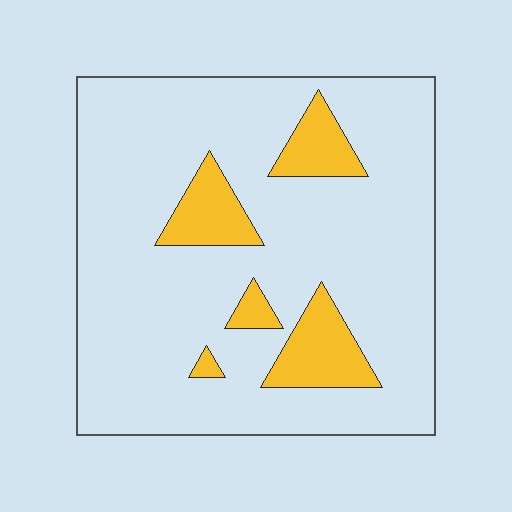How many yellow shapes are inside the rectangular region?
5.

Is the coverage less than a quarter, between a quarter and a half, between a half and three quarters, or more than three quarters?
Less than a quarter.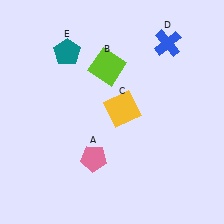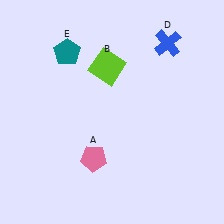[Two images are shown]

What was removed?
The yellow square (C) was removed in Image 2.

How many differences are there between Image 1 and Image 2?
There is 1 difference between the two images.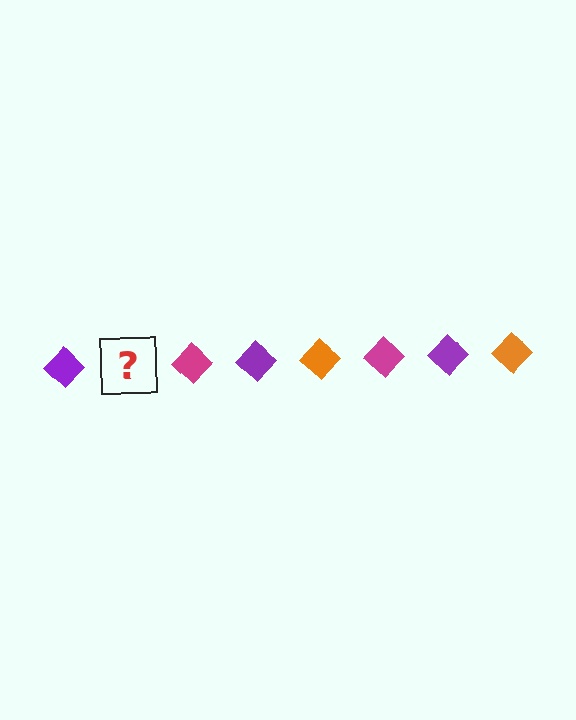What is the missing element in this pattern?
The missing element is an orange diamond.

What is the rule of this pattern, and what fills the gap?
The rule is that the pattern cycles through purple, orange, magenta diamonds. The gap should be filled with an orange diamond.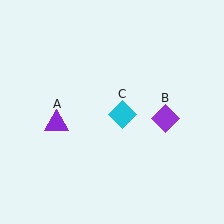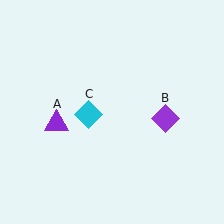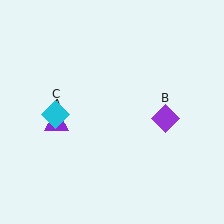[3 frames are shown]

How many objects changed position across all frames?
1 object changed position: cyan diamond (object C).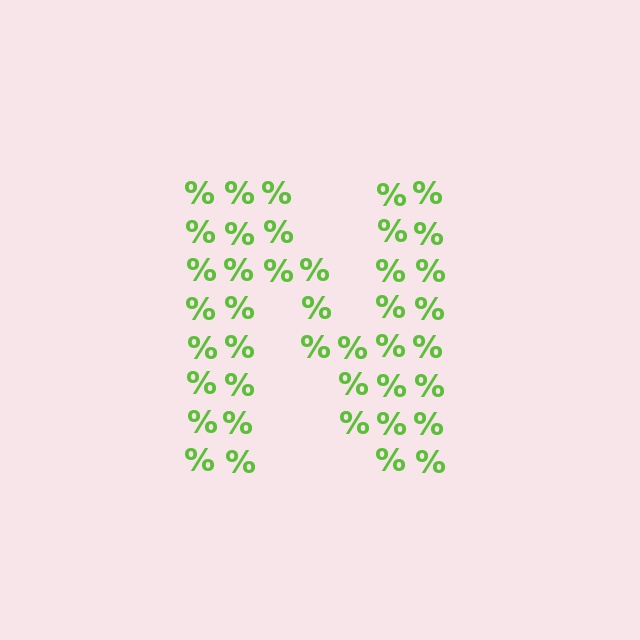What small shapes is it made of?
It is made of small percent signs.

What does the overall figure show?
The overall figure shows the letter N.